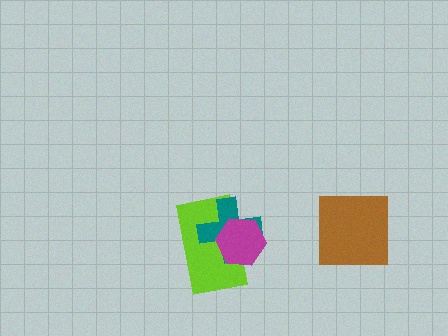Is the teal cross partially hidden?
Yes, it is partially covered by another shape.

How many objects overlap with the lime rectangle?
2 objects overlap with the lime rectangle.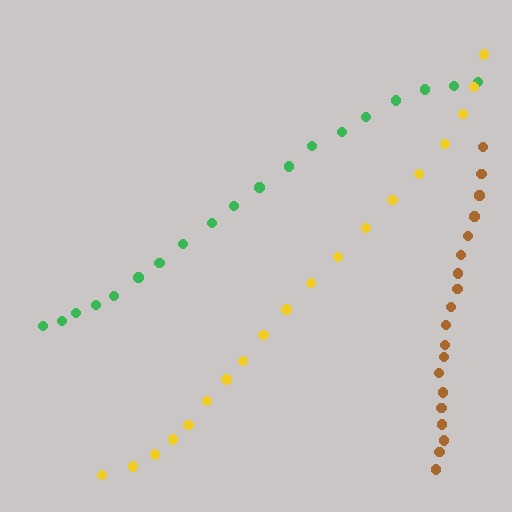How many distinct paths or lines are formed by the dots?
There are 3 distinct paths.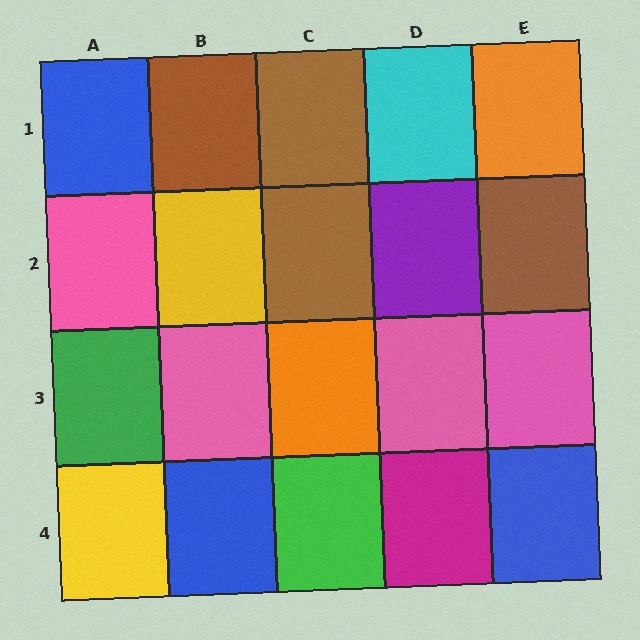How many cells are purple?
1 cell is purple.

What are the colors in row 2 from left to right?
Pink, yellow, brown, purple, brown.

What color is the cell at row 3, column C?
Orange.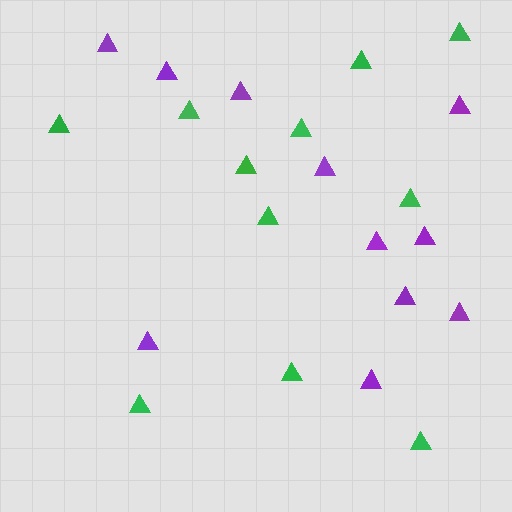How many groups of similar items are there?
There are 2 groups: one group of purple triangles (11) and one group of green triangles (11).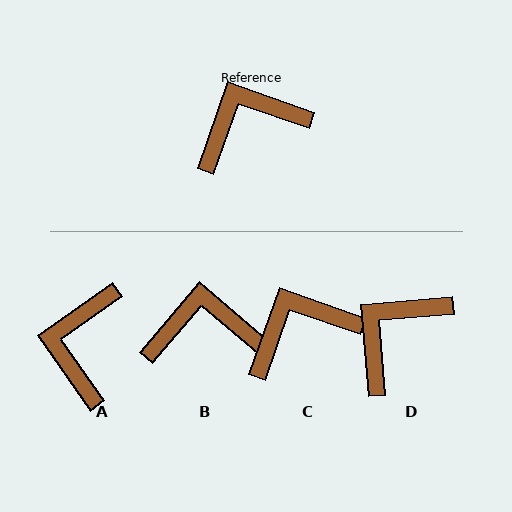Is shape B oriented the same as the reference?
No, it is off by about 21 degrees.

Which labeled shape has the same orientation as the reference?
C.